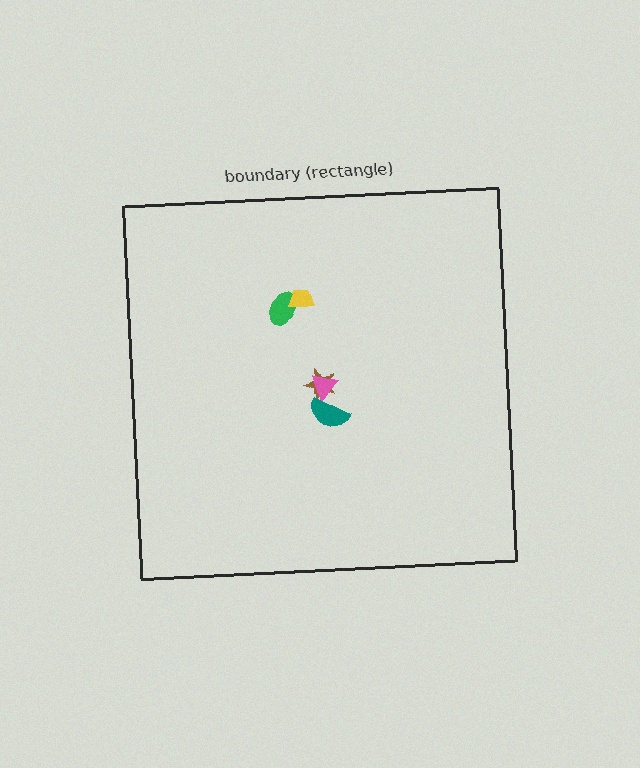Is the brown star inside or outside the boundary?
Inside.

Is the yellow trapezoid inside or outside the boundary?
Inside.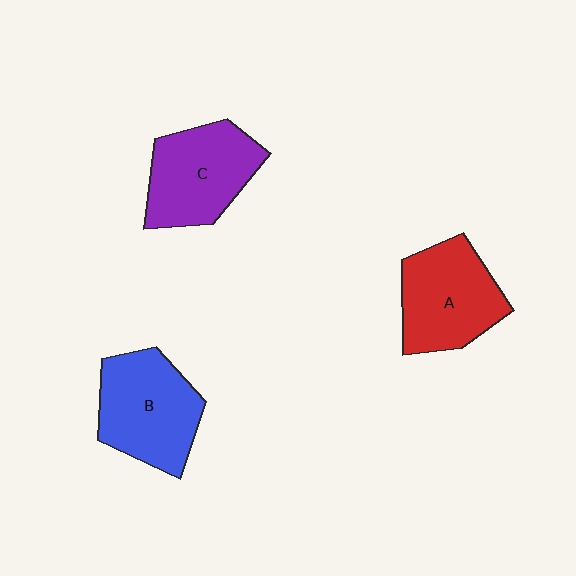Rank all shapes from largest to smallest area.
From largest to smallest: B (blue), C (purple), A (red).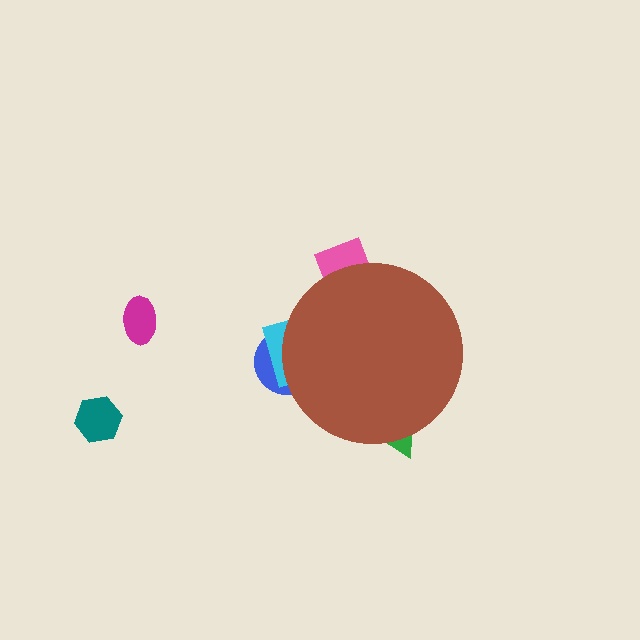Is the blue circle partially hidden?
Yes, the blue circle is partially hidden behind the brown circle.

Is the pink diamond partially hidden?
Yes, the pink diamond is partially hidden behind the brown circle.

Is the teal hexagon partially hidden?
No, the teal hexagon is fully visible.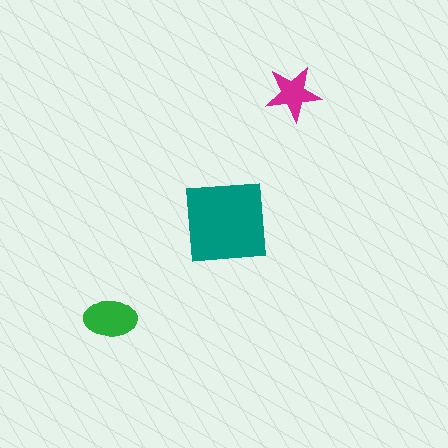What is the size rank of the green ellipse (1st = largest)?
2nd.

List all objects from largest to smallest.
The teal square, the green ellipse, the magenta star.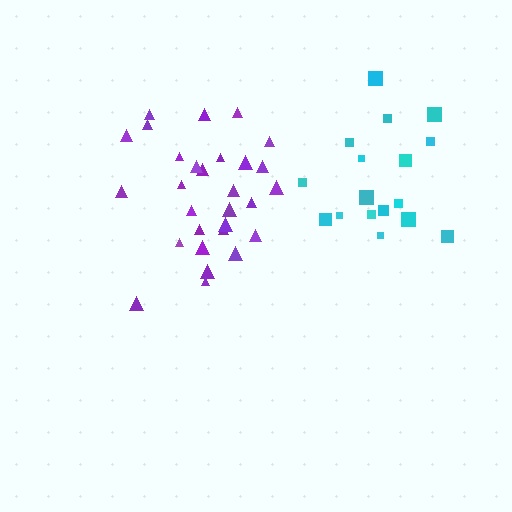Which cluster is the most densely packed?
Purple.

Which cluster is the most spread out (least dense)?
Cyan.